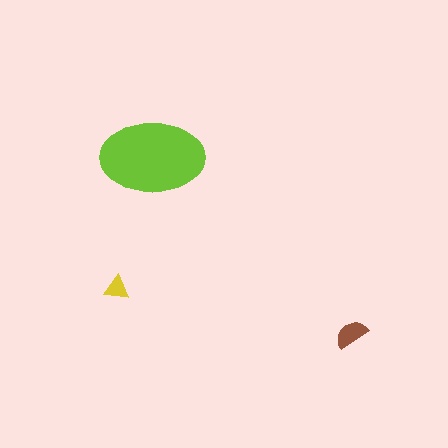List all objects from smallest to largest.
The yellow triangle, the brown semicircle, the lime ellipse.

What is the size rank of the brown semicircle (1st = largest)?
2nd.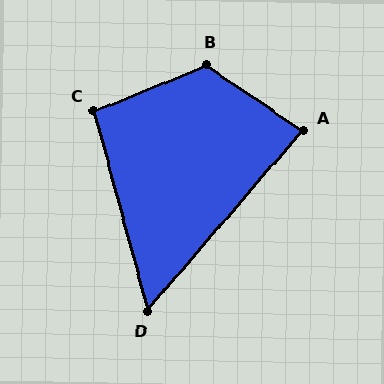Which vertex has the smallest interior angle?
D, at approximately 56 degrees.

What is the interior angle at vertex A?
Approximately 83 degrees (acute).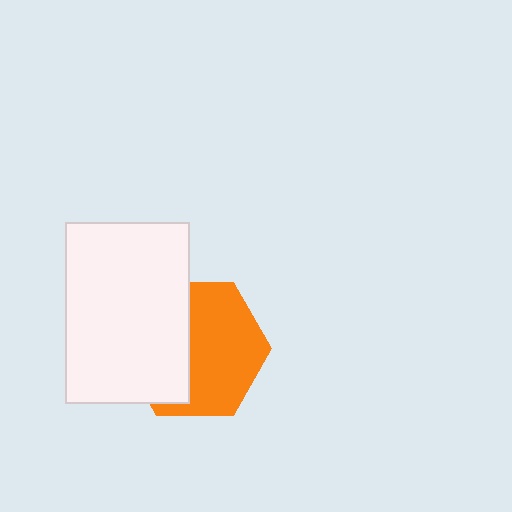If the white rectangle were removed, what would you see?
You would see the complete orange hexagon.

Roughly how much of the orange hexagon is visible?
About half of it is visible (roughly 58%).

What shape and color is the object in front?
The object in front is a white rectangle.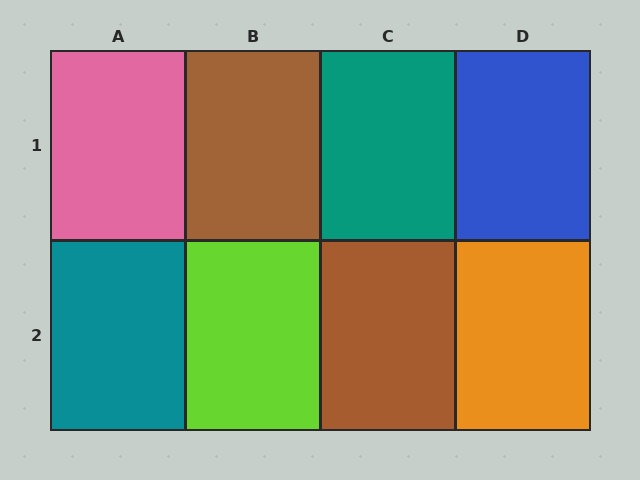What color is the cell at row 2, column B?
Lime.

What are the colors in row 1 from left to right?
Pink, brown, teal, blue.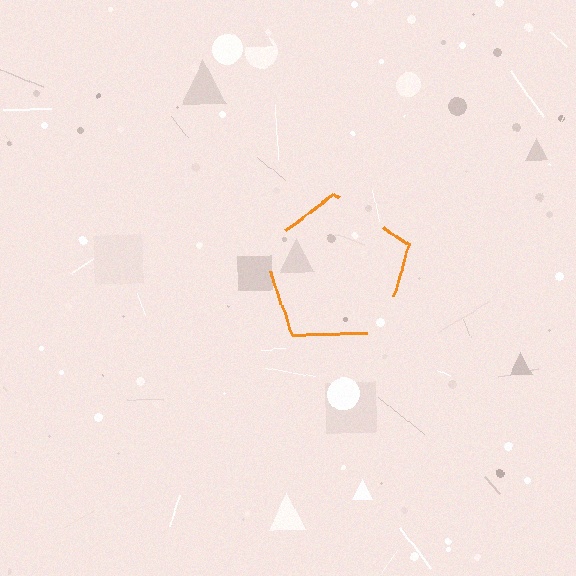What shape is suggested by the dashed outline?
The dashed outline suggests a pentagon.